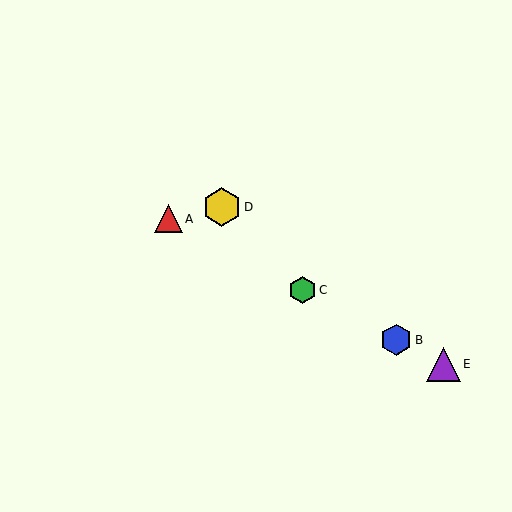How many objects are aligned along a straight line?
4 objects (A, B, C, E) are aligned along a straight line.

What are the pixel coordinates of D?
Object D is at (222, 207).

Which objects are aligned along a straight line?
Objects A, B, C, E are aligned along a straight line.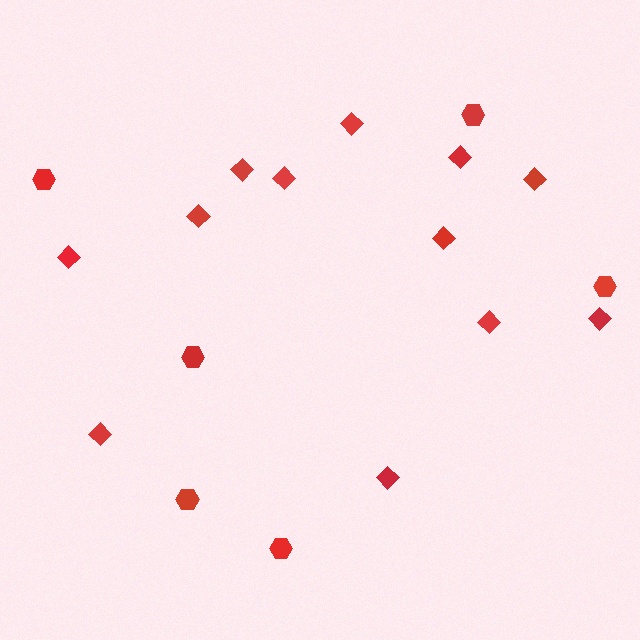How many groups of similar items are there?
There are 2 groups: one group of diamonds (12) and one group of hexagons (6).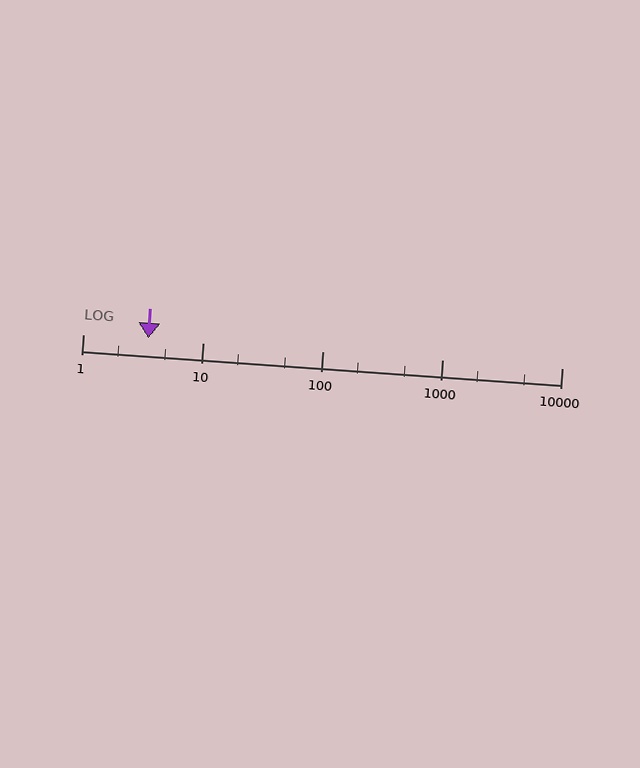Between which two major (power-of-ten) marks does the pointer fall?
The pointer is between 1 and 10.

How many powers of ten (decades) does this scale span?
The scale spans 4 decades, from 1 to 10000.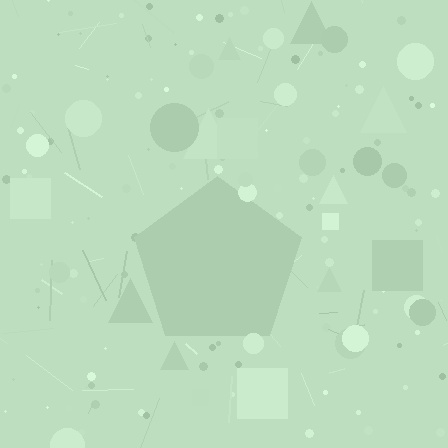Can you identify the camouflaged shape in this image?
The camouflaged shape is a pentagon.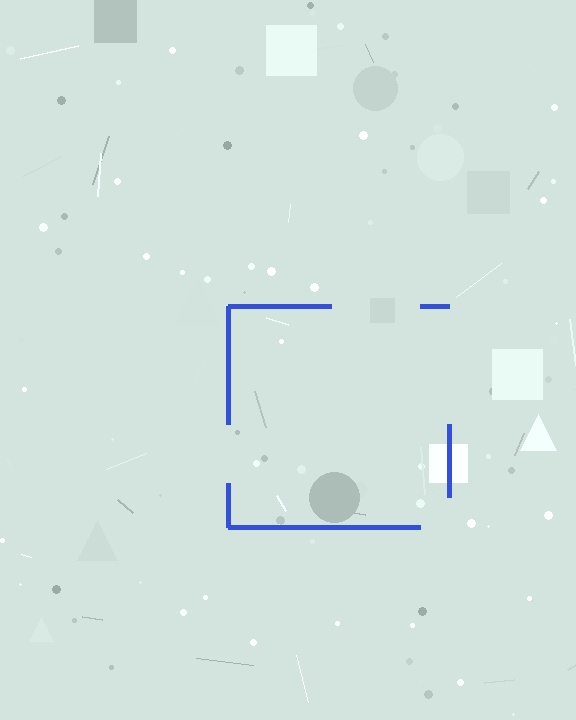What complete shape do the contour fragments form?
The contour fragments form a square.